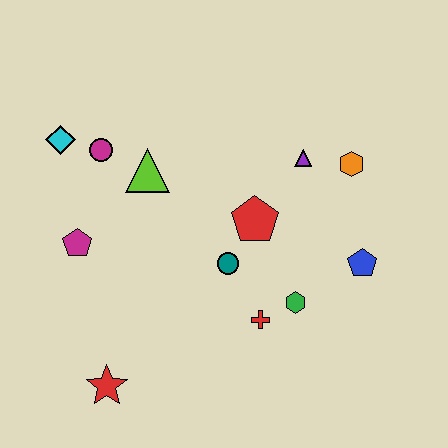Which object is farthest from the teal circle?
The cyan diamond is farthest from the teal circle.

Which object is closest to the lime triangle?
The magenta circle is closest to the lime triangle.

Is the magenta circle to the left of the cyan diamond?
No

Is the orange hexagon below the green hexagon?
No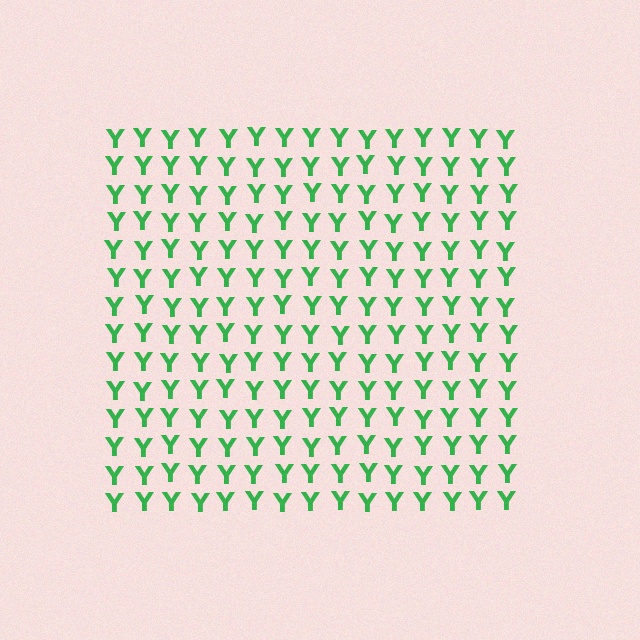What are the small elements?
The small elements are letter Y's.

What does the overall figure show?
The overall figure shows a square.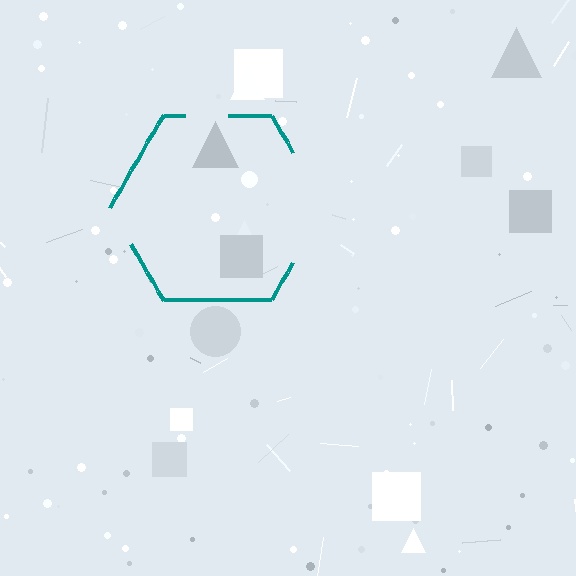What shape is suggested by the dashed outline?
The dashed outline suggests a hexagon.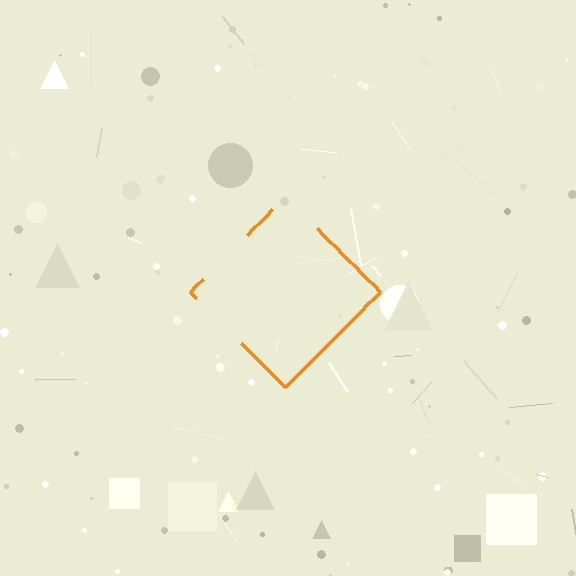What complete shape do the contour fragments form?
The contour fragments form a diamond.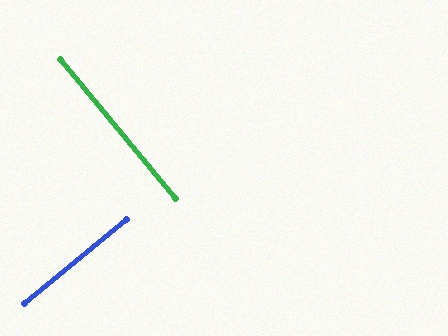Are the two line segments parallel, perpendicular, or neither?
Perpendicular — they meet at approximately 90°.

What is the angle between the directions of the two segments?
Approximately 90 degrees.